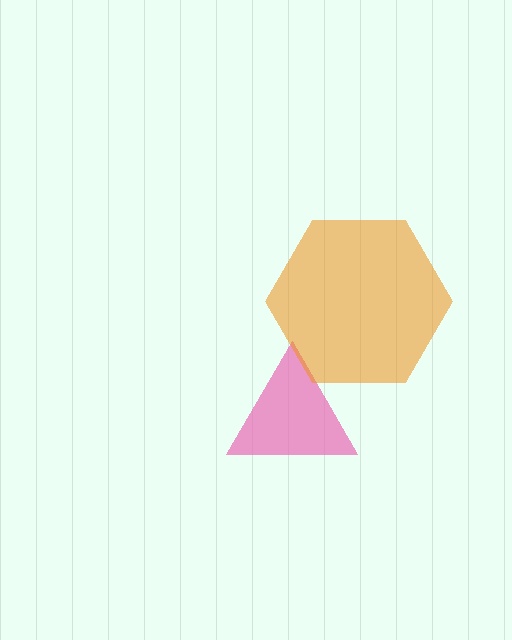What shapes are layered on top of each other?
The layered shapes are: a pink triangle, an orange hexagon.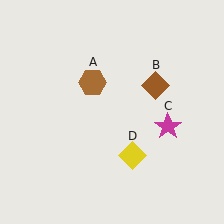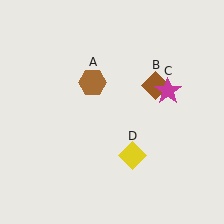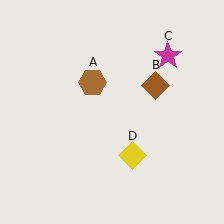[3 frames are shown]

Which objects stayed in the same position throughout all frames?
Brown hexagon (object A) and brown diamond (object B) and yellow diamond (object D) remained stationary.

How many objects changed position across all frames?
1 object changed position: magenta star (object C).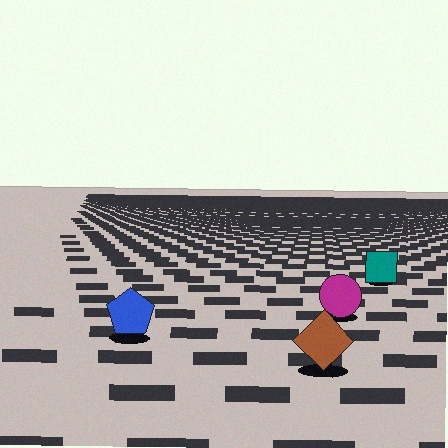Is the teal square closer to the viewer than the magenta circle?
No. The magenta circle is closer — you can tell from the texture gradient: the ground texture is coarser near it.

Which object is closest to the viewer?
The brown diamond is closest. The texture marks near it are larger and more spread out.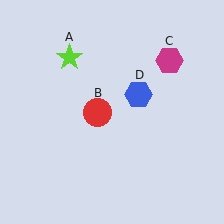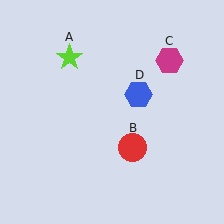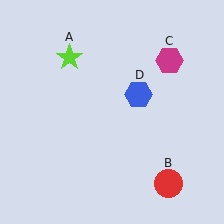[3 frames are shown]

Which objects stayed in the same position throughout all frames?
Lime star (object A) and magenta hexagon (object C) and blue hexagon (object D) remained stationary.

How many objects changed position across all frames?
1 object changed position: red circle (object B).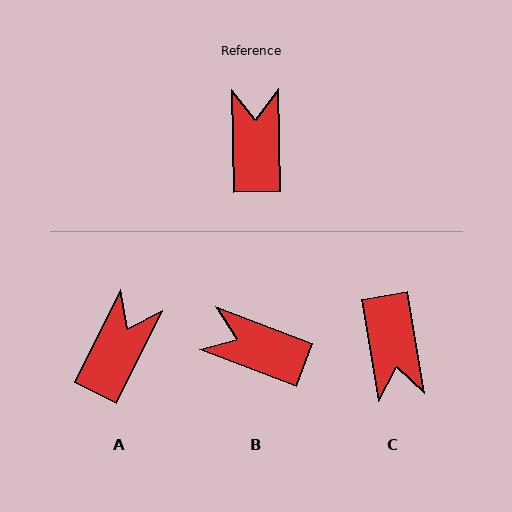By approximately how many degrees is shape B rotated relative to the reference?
Approximately 68 degrees counter-clockwise.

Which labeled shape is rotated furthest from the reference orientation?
C, about 172 degrees away.